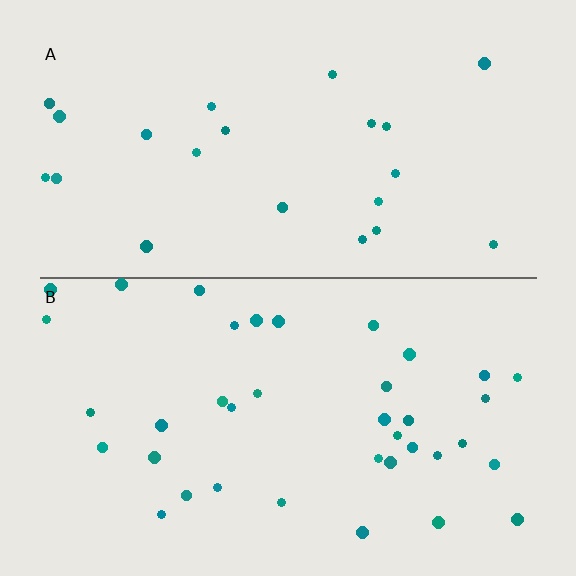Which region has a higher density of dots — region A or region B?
B (the bottom).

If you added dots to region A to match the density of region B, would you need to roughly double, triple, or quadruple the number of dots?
Approximately double.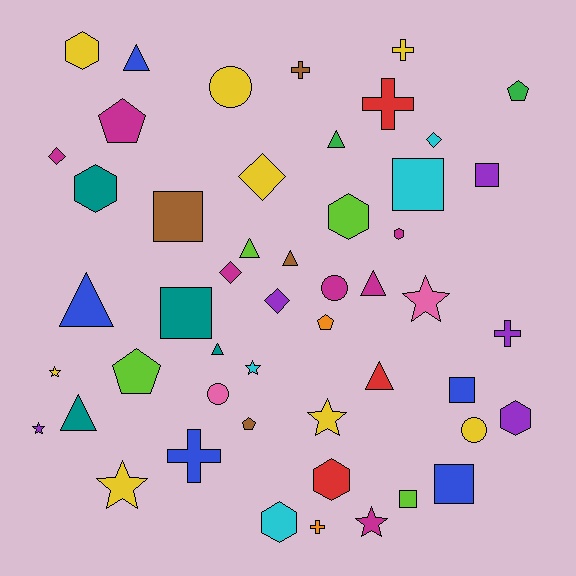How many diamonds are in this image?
There are 5 diamonds.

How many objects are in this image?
There are 50 objects.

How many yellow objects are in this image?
There are 8 yellow objects.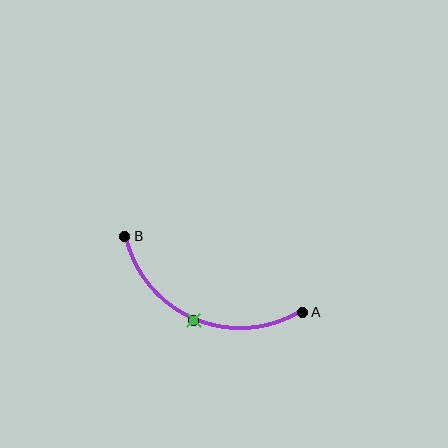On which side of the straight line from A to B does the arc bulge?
The arc bulges below the straight line connecting A and B.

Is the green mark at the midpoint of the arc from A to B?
Yes. The green mark lies on the arc at equal arc-length from both A and B — it is the arc midpoint.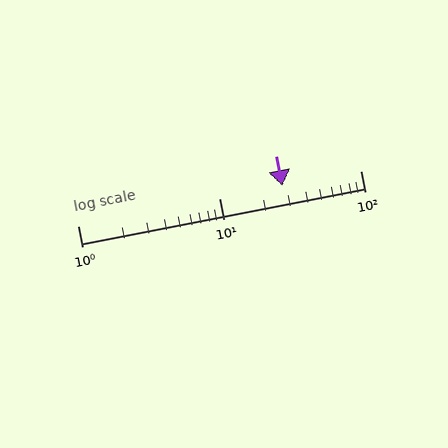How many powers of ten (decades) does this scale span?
The scale spans 2 decades, from 1 to 100.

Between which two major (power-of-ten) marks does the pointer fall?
The pointer is between 10 and 100.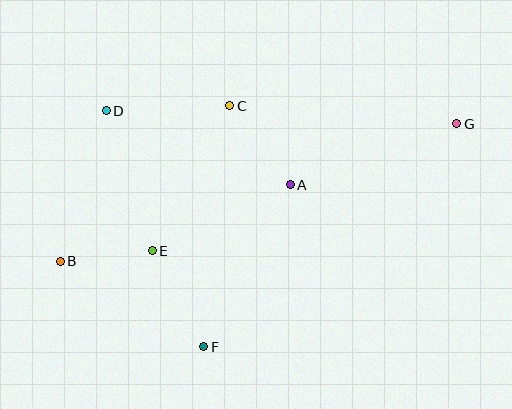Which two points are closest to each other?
Points B and E are closest to each other.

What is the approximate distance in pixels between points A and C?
The distance between A and C is approximately 100 pixels.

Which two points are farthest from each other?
Points B and G are farthest from each other.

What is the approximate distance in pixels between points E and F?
The distance between E and F is approximately 109 pixels.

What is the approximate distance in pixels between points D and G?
The distance between D and G is approximately 351 pixels.